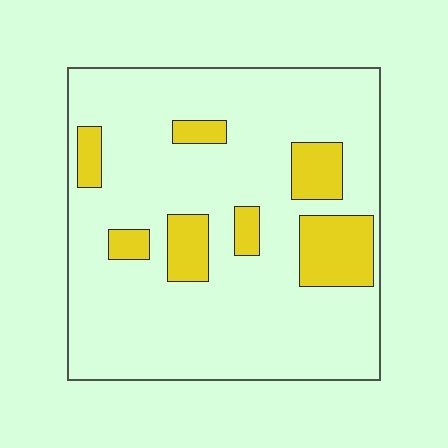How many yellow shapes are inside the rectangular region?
7.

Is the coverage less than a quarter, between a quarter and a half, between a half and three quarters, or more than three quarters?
Less than a quarter.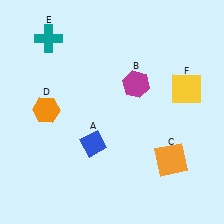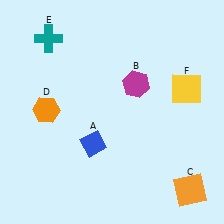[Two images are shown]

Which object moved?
The orange square (C) moved down.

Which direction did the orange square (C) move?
The orange square (C) moved down.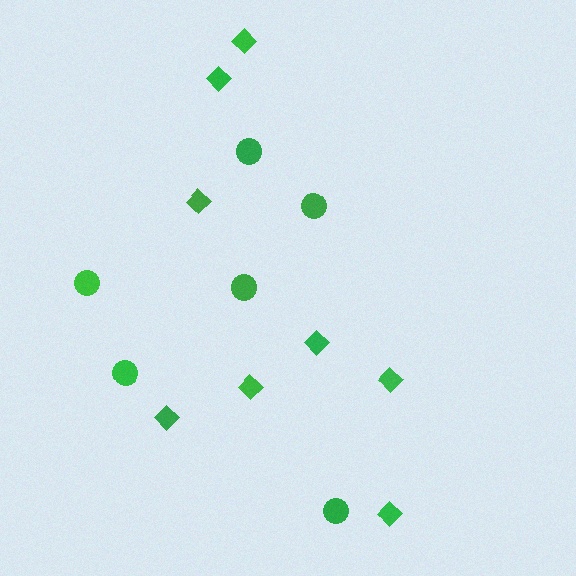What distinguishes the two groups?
There are 2 groups: one group of diamonds (8) and one group of circles (6).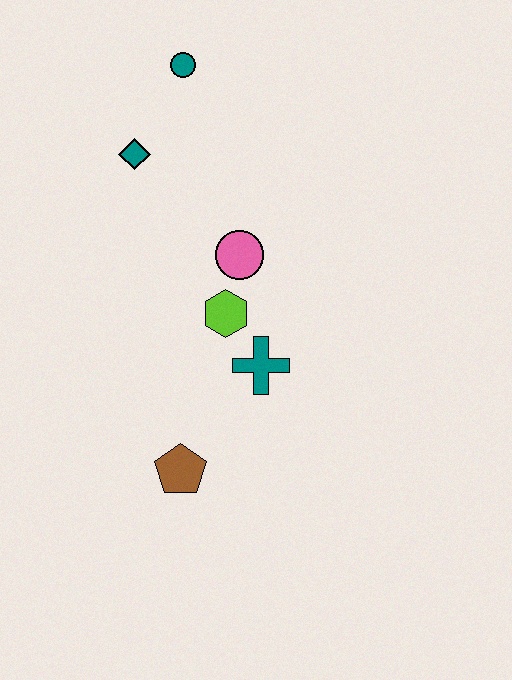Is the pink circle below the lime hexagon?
No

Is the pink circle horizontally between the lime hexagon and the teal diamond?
No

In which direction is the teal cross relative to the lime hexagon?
The teal cross is below the lime hexagon.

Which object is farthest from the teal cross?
The teal circle is farthest from the teal cross.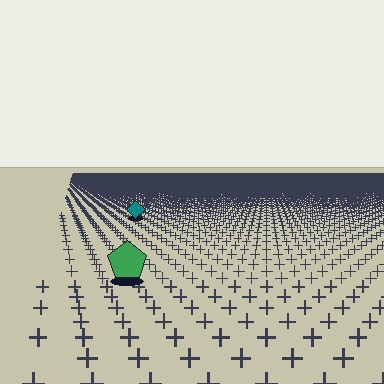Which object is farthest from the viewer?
The teal diamond is farthest from the viewer. It appears smaller and the ground texture around it is denser.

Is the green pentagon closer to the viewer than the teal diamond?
Yes. The green pentagon is closer — you can tell from the texture gradient: the ground texture is coarser near it.